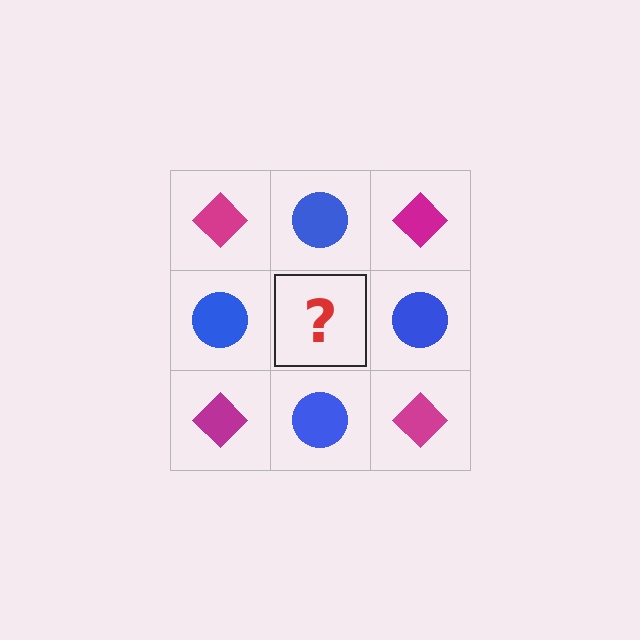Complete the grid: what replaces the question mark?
The question mark should be replaced with a magenta diamond.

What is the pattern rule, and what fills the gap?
The rule is that it alternates magenta diamond and blue circle in a checkerboard pattern. The gap should be filled with a magenta diamond.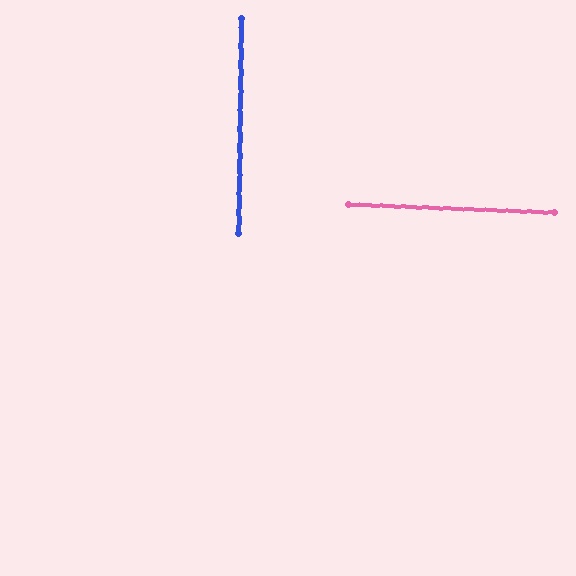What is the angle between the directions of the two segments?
Approximately 88 degrees.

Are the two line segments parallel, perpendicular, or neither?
Perpendicular — they meet at approximately 88°.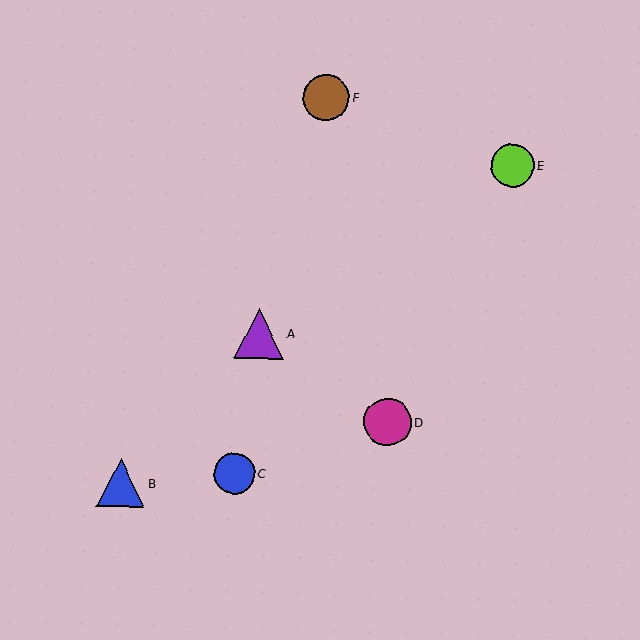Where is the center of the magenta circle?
The center of the magenta circle is at (387, 422).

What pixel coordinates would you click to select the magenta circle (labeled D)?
Click at (387, 422) to select the magenta circle D.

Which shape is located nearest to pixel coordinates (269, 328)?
The purple triangle (labeled A) at (259, 334) is nearest to that location.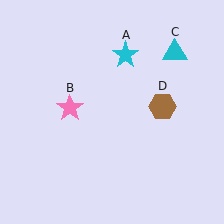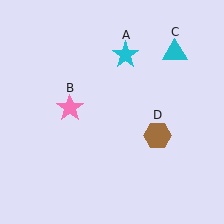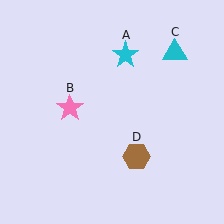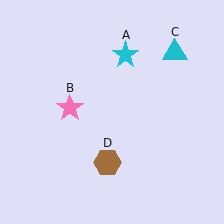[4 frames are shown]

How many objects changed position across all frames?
1 object changed position: brown hexagon (object D).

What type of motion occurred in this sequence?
The brown hexagon (object D) rotated clockwise around the center of the scene.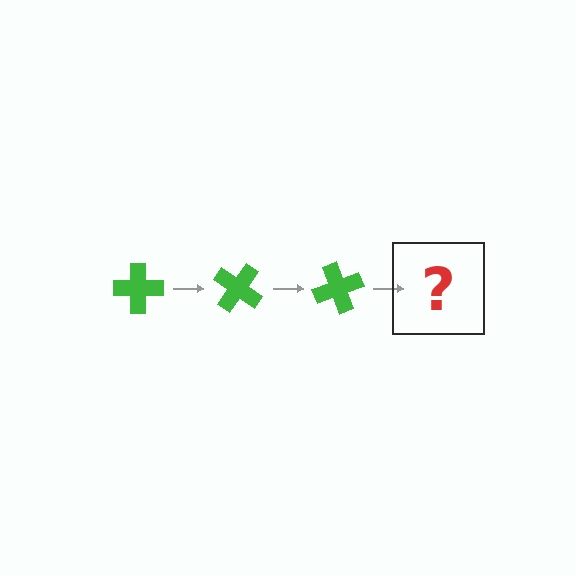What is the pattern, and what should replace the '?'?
The pattern is that the cross rotates 35 degrees each step. The '?' should be a green cross rotated 105 degrees.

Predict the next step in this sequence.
The next step is a green cross rotated 105 degrees.